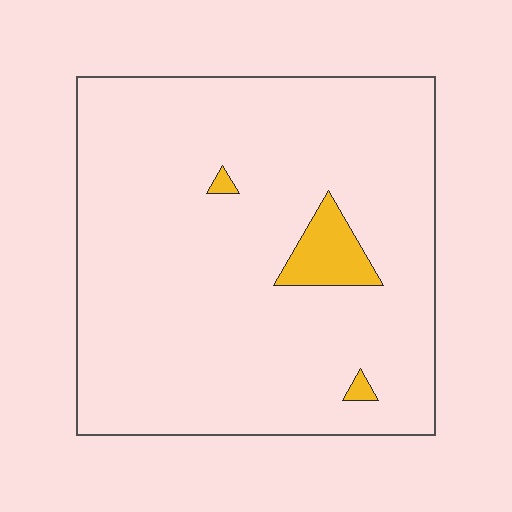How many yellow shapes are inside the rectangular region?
3.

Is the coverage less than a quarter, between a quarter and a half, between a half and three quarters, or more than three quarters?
Less than a quarter.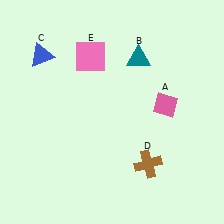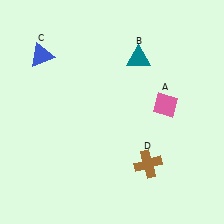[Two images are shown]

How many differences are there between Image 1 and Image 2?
There is 1 difference between the two images.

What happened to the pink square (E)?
The pink square (E) was removed in Image 2. It was in the top-left area of Image 1.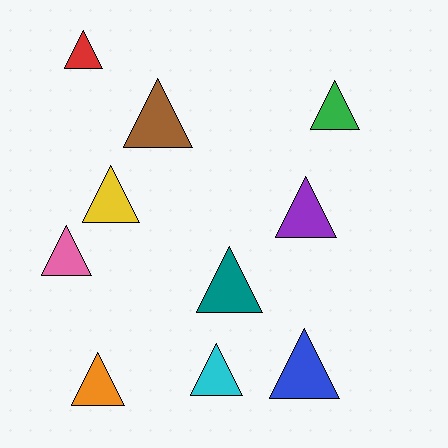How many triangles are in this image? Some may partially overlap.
There are 10 triangles.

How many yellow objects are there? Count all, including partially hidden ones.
There is 1 yellow object.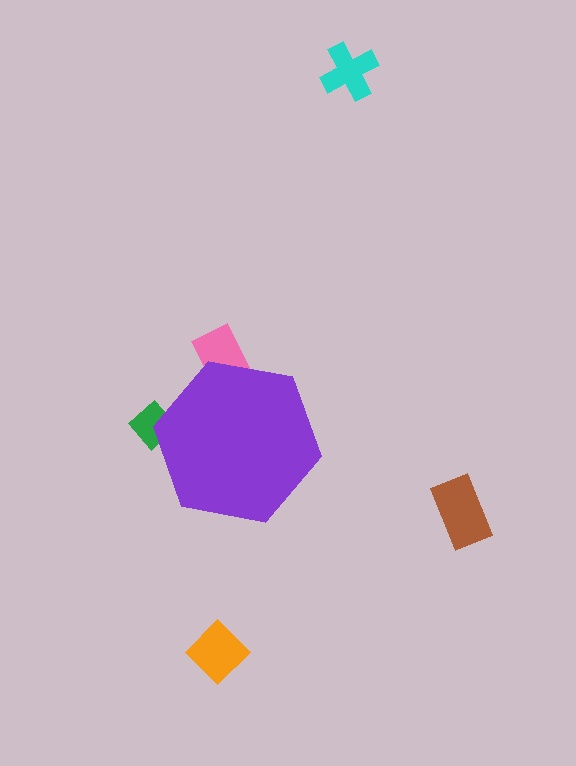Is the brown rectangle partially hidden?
No, the brown rectangle is fully visible.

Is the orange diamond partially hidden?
No, the orange diamond is fully visible.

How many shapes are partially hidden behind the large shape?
2 shapes are partially hidden.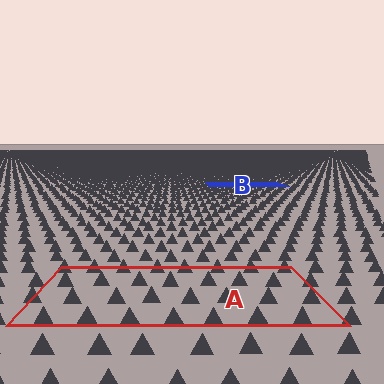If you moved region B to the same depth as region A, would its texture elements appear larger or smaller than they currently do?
They would appear larger. At a closer depth, the same texture elements are projected at a bigger on-screen size.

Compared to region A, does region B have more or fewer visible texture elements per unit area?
Region B has more texture elements per unit area — they are packed more densely because it is farther away.